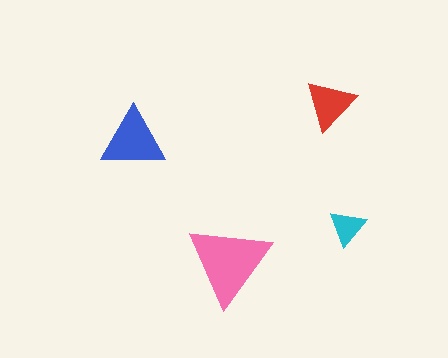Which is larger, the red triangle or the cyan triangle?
The red one.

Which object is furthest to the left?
The blue triangle is leftmost.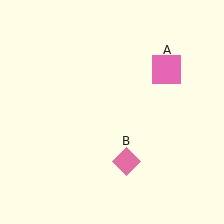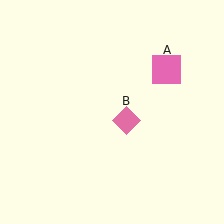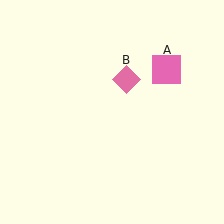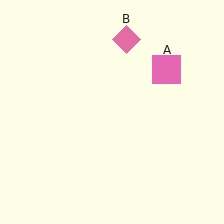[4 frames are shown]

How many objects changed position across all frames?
1 object changed position: pink diamond (object B).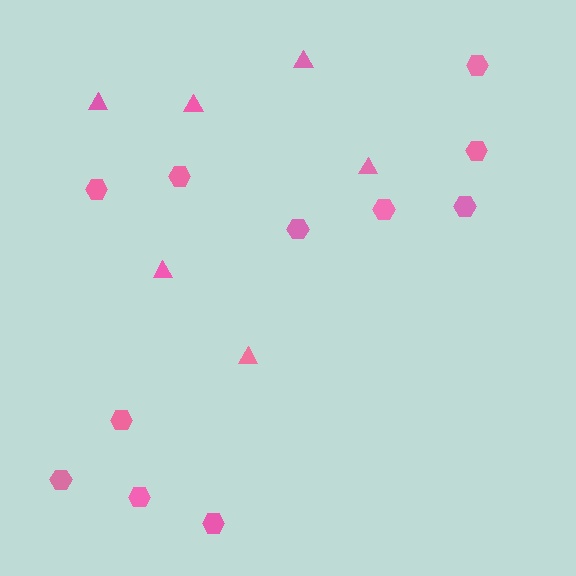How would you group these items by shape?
There are 2 groups: one group of hexagons (11) and one group of triangles (6).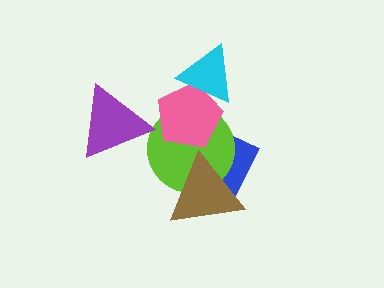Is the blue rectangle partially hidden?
Yes, it is partially covered by another shape.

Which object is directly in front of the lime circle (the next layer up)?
The pink pentagon is directly in front of the lime circle.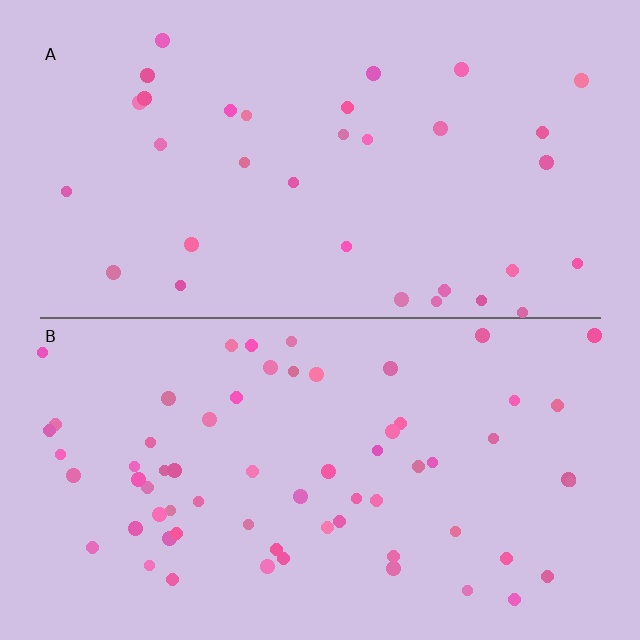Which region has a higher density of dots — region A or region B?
B (the bottom).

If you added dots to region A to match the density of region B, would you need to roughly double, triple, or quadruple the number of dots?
Approximately double.